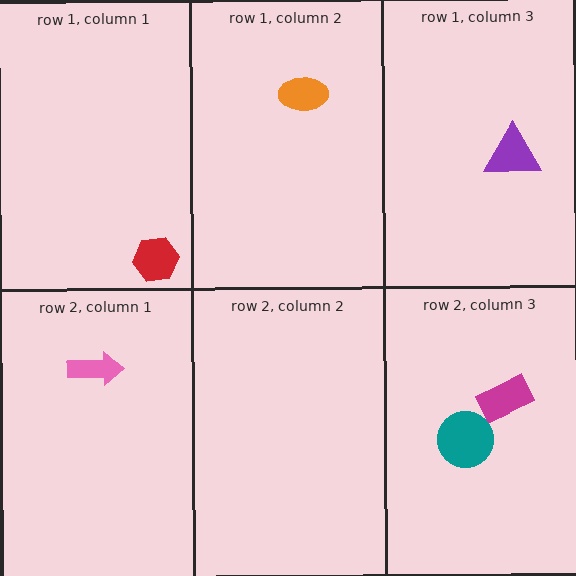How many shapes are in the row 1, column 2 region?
1.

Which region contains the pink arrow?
The row 2, column 1 region.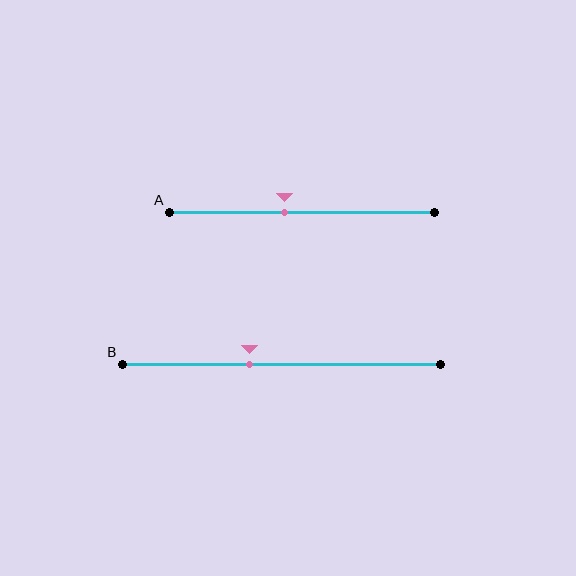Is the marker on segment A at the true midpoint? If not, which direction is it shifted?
No, the marker on segment A is shifted to the left by about 7% of the segment length.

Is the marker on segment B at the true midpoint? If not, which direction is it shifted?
No, the marker on segment B is shifted to the left by about 10% of the segment length.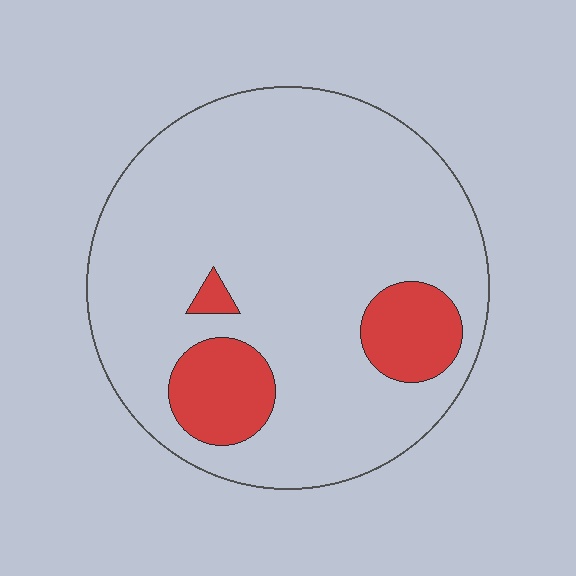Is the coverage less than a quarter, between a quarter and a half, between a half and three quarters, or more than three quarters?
Less than a quarter.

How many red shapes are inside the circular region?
3.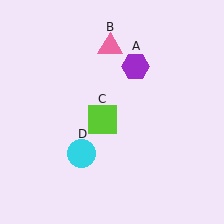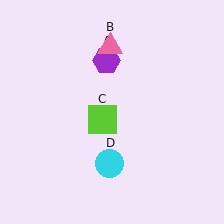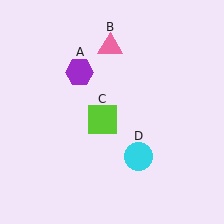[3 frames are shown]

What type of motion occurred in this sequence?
The purple hexagon (object A), cyan circle (object D) rotated counterclockwise around the center of the scene.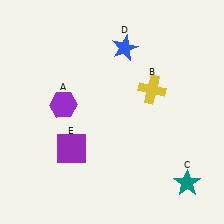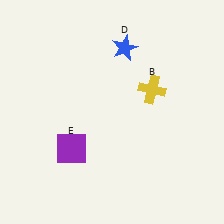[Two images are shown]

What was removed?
The teal star (C), the purple hexagon (A) were removed in Image 2.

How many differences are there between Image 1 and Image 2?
There are 2 differences between the two images.